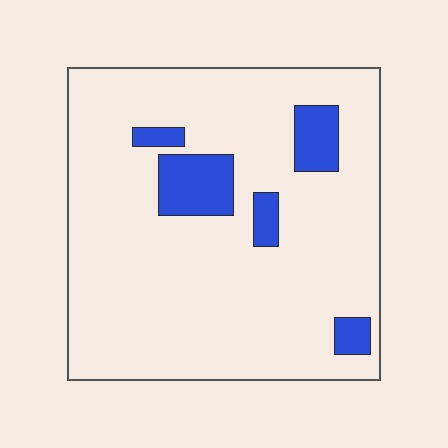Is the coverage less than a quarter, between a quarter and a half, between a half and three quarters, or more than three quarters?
Less than a quarter.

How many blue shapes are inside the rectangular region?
5.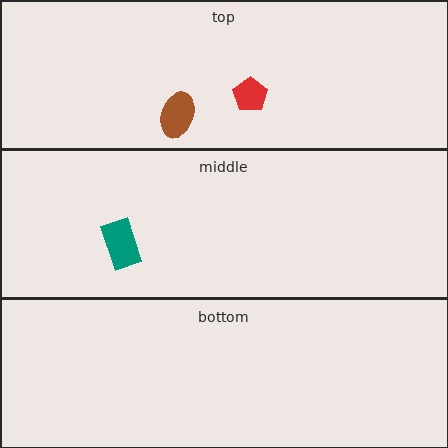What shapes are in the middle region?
The teal rectangle.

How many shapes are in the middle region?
1.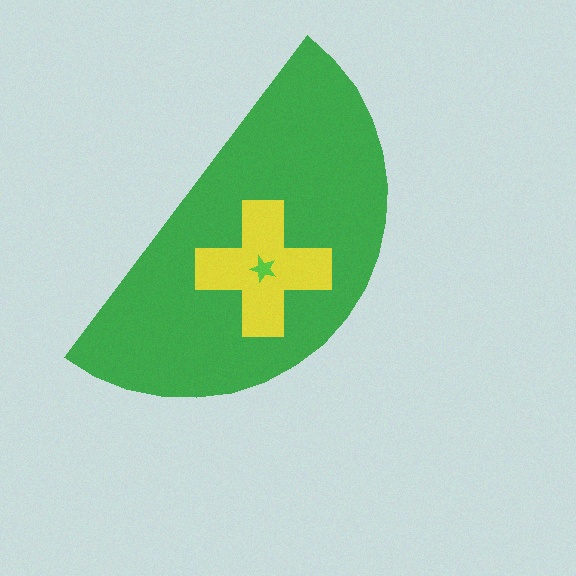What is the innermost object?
The lime star.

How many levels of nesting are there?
3.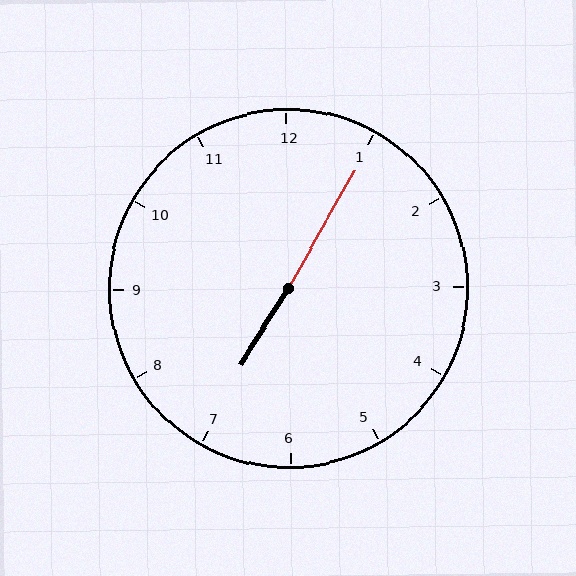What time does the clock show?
7:05.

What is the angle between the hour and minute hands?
Approximately 178 degrees.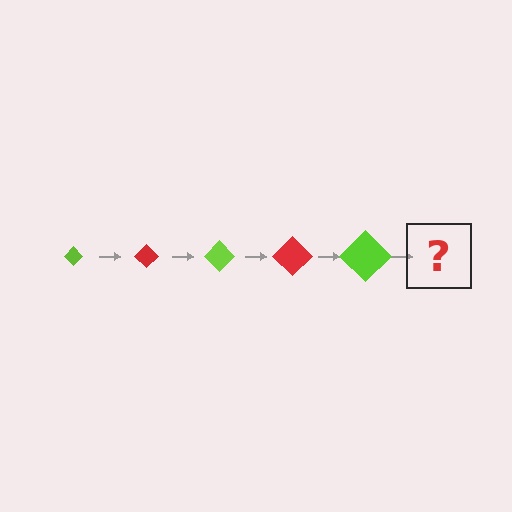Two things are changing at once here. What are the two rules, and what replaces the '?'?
The two rules are that the diamond grows larger each step and the color cycles through lime and red. The '?' should be a red diamond, larger than the previous one.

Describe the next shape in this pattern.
It should be a red diamond, larger than the previous one.